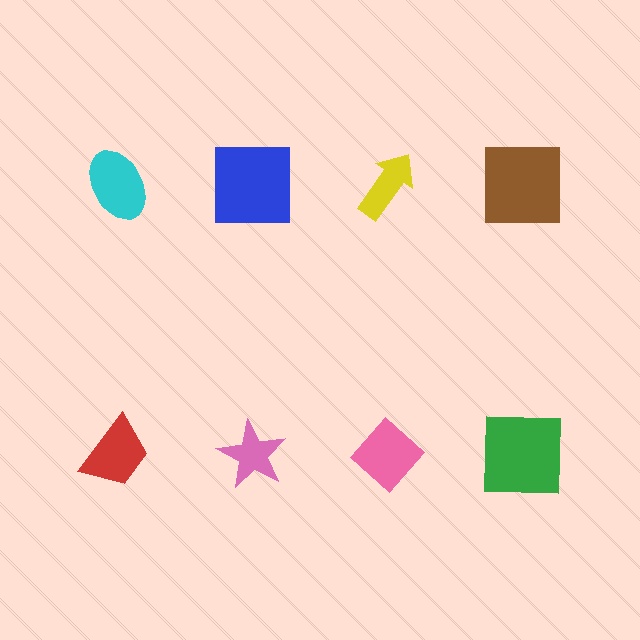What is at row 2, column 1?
A red trapezoid.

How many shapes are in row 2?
4 shapes.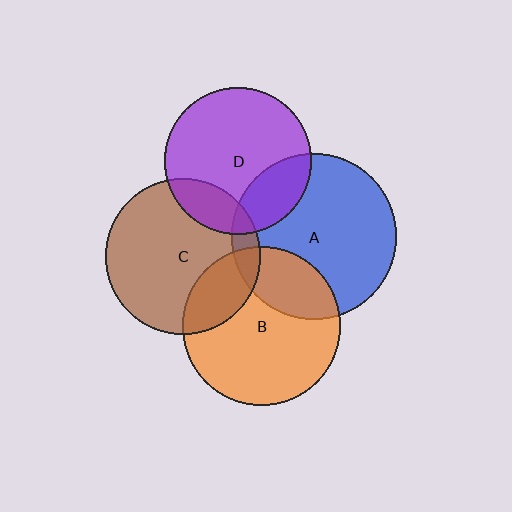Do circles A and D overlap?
Yes.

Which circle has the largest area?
Circle A (blue).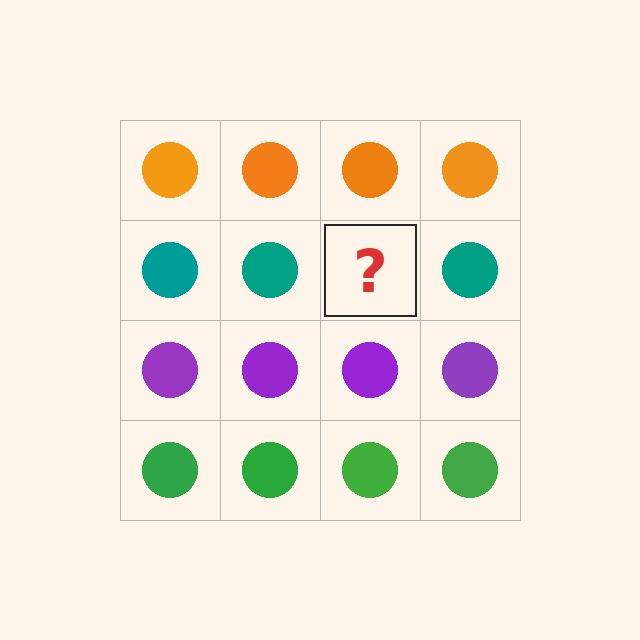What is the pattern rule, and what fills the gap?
The rule is that each row has a consistent color. The gap should be filled with a teal circle.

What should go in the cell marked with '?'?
The missing cell should contain a teal circle.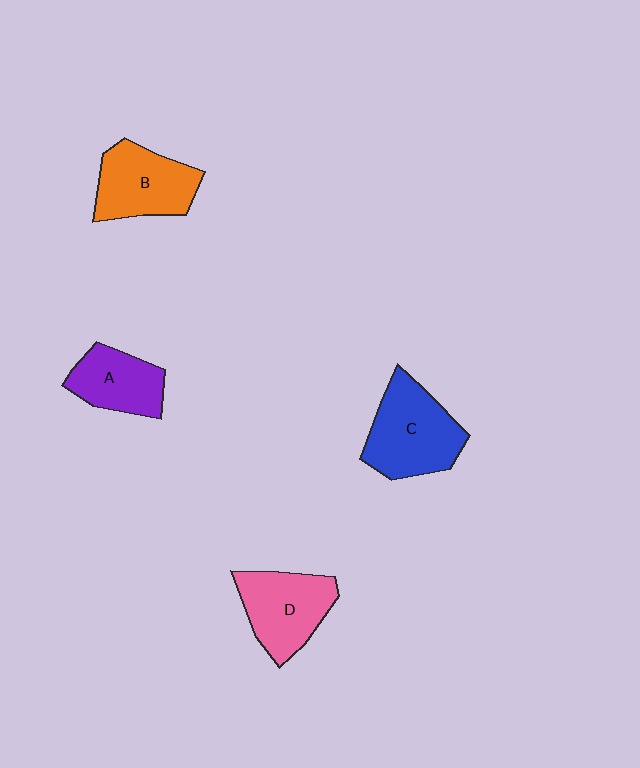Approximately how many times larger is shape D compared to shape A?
Approximately 1.2 times.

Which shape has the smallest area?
Shape A (purple).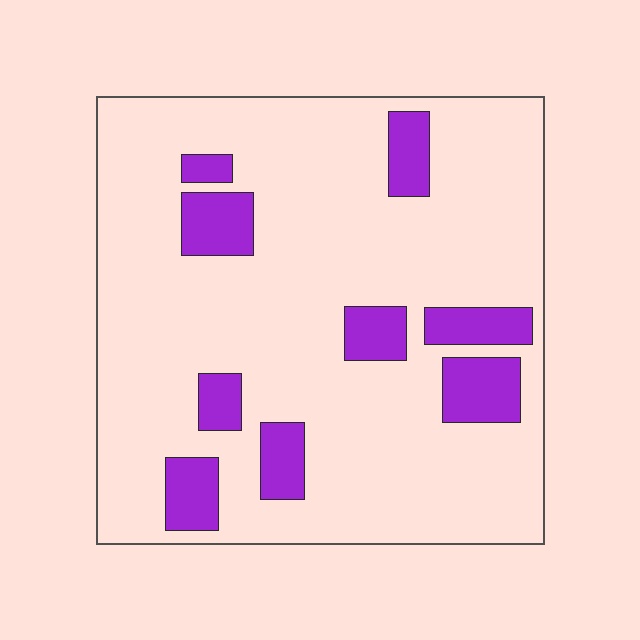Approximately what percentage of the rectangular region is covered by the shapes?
Approximately 15%.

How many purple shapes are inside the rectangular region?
9.